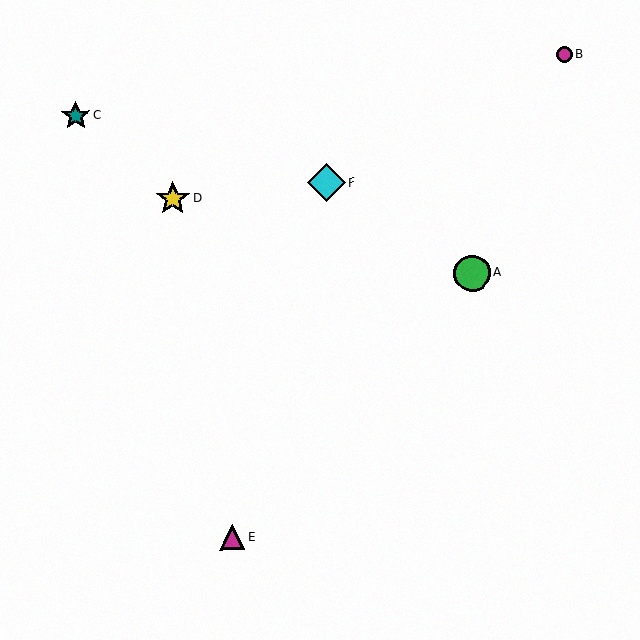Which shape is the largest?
The cyan diamond (labeled F) is the largest.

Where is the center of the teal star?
The center of the teal star is at (76, 116).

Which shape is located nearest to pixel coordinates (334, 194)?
The cyan diamond (labeled F) at (326, 183) is nearest to that location.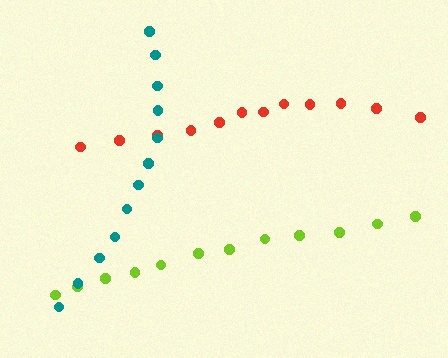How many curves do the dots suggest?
There are 3 distinct paths.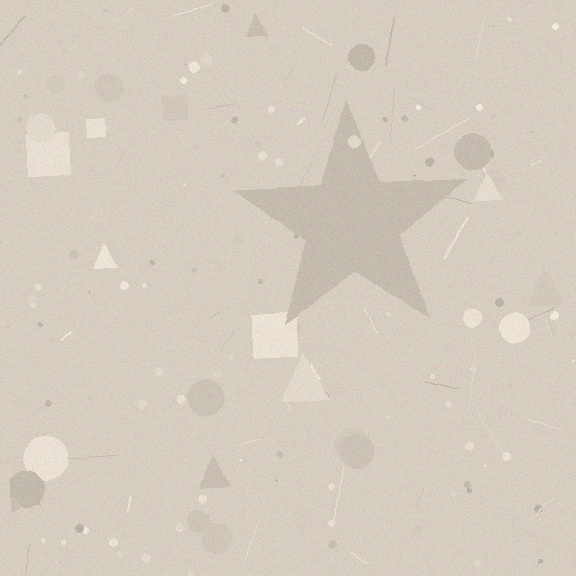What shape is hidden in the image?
A star is hidden in the image.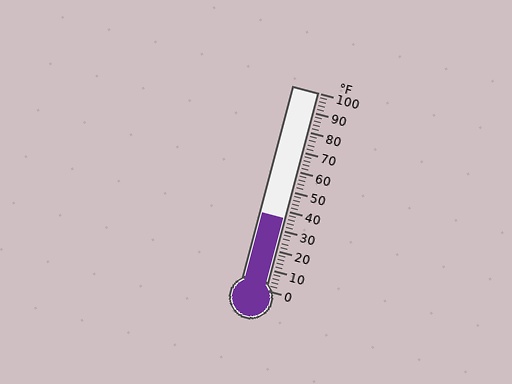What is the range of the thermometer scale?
The thermometer scale ranges from 0°F to 100°F.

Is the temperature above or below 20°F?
The temperature is above 20°F.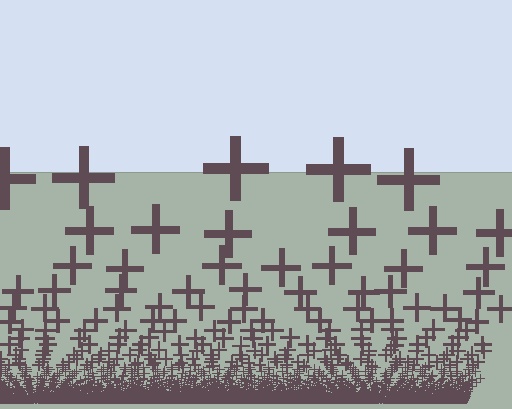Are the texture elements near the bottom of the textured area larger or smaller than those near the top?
Smaller. The gradient is inverted — elements near the bottom are smaller and denser.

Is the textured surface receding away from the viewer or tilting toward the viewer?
The surface appears to tilt toward the viewer. Texture elements get larger and sparser toward the top.